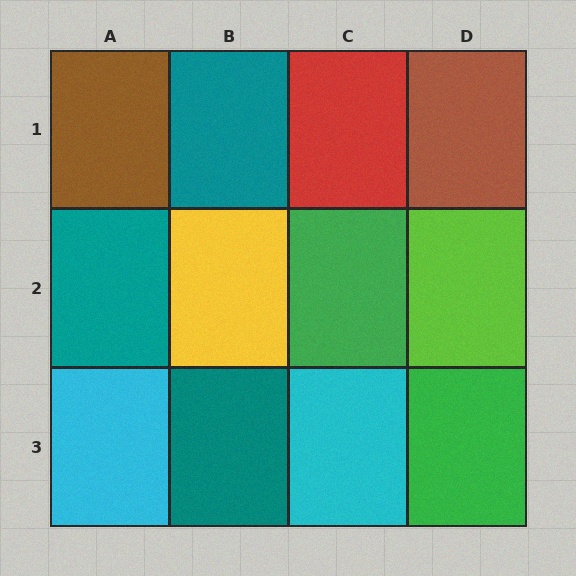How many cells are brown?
2 cells are brown.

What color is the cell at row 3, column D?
Green.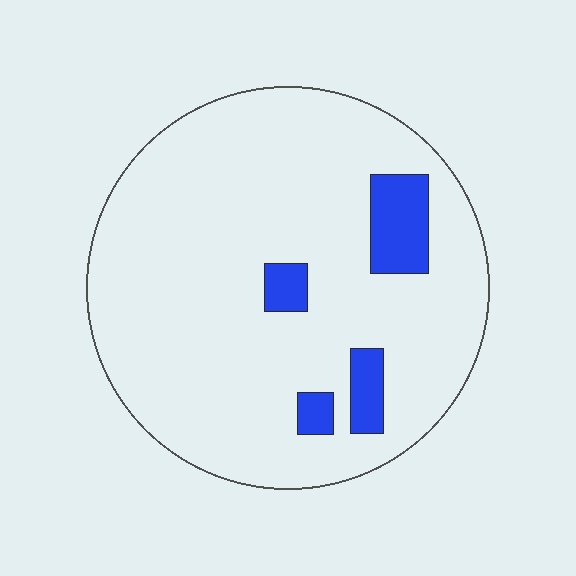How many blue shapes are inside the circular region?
4.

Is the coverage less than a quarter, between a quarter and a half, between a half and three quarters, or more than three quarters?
Less than a quarter.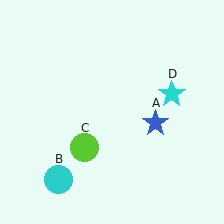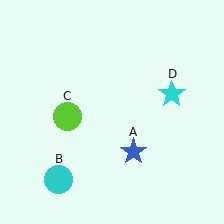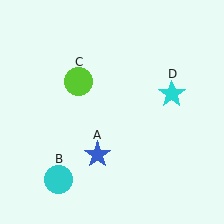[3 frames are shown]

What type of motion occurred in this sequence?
The blue star (object A), lime circle (object C) rotated clockwise around the center of the scene.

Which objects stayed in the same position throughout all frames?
Cyan circle (object B) and cyan star (object D) remained stationary.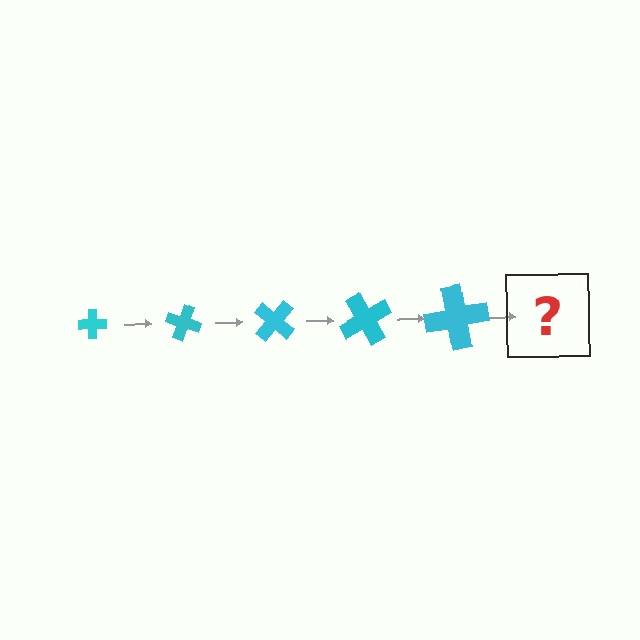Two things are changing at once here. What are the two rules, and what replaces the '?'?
The two rules are that the cross grows larger each step and it rotates 20 degrees each step. The '?' should be a cross, larger than the previous one and rotated 100 degrees from the start.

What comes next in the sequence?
The next element should be a cross, larger than the previous one and rotated 100 degrees from the start.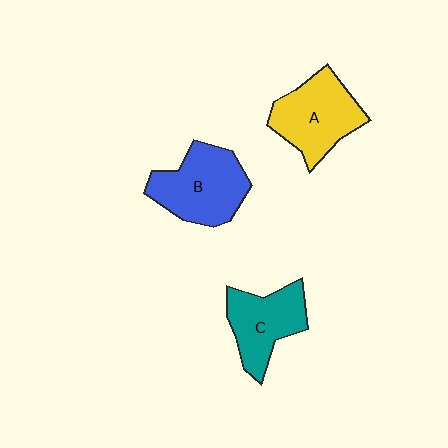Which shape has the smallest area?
Shape C (teal).